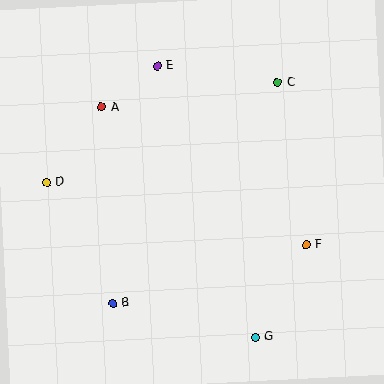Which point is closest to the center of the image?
Point A at (102, 107) is closest to the center.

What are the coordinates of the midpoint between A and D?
The midpoint between A and D is at (74, 145).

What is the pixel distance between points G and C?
The distance between G and C is 256 pixels.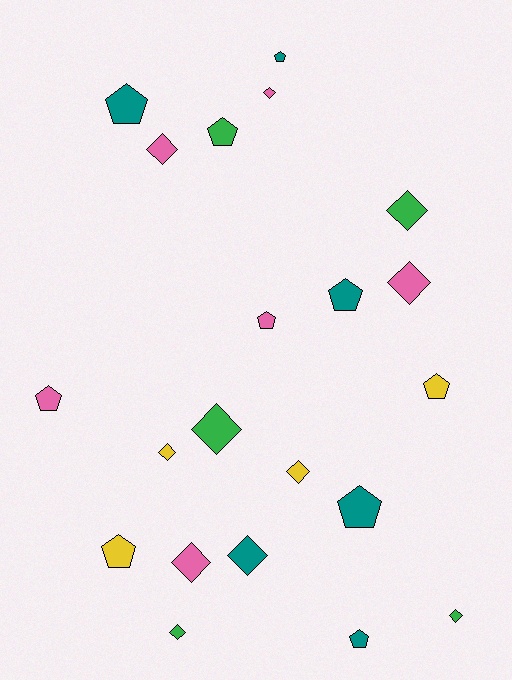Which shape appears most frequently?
Diamond, with 11 objects.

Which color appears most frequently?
Pink, with 6 objects.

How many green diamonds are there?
There are 4 green diamonds.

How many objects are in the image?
There are 21 objects.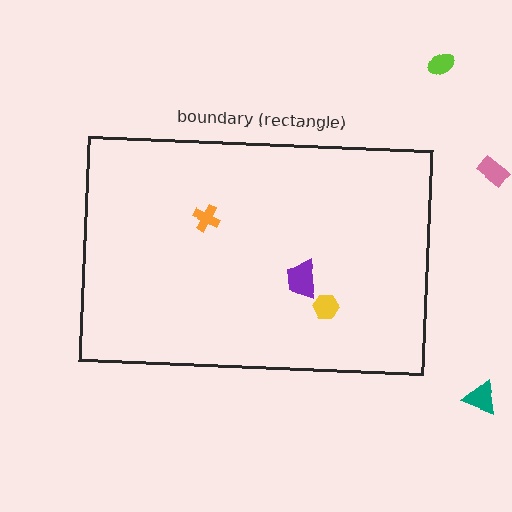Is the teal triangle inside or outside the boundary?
Outside.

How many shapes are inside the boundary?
3 inside, 3 outside.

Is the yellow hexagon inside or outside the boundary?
Inside.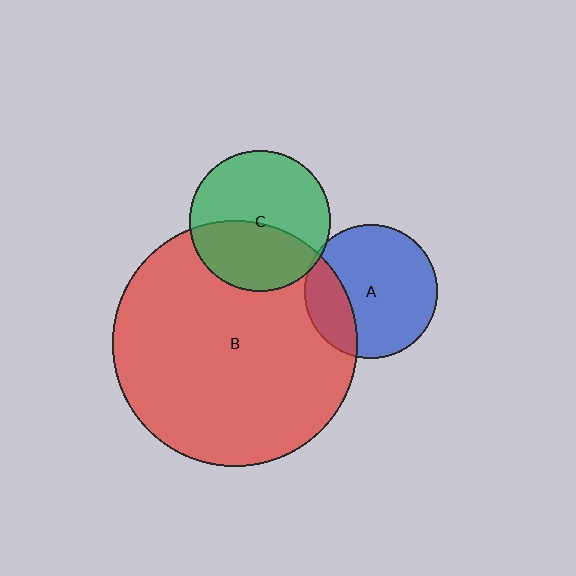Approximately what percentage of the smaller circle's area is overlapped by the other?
Approximately 5%.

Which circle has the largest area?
Circle B (red).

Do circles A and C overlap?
Yes.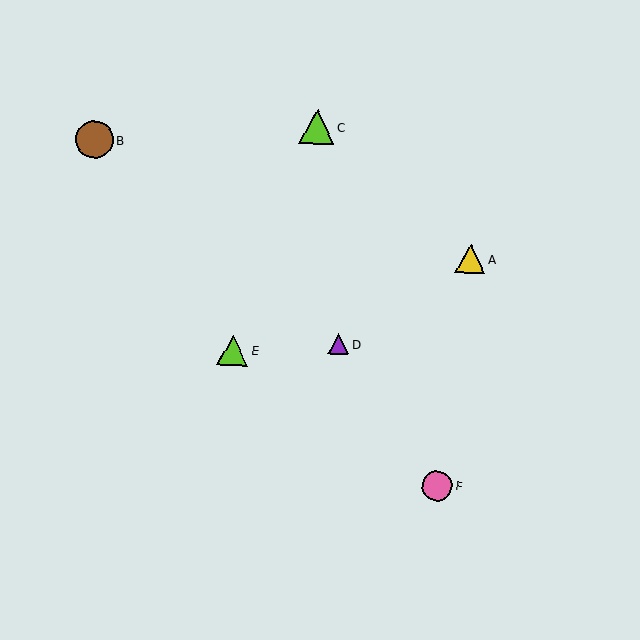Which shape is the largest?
The brown circle (labeled B) is the largest.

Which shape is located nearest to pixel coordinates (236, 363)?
The lime triangle (labeled E) at (233, 351) is nearest to that location.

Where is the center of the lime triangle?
The center of the lime triangle is at (233, 351).